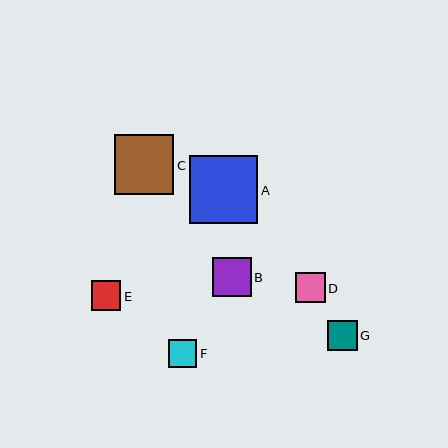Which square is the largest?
Square A is the largest with a size of approximately 68 pixels.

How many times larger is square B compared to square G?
Square B is approximately 1.3 times the size of square G.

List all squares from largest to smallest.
From largest to smallest: A, C, B, D, E, G, F.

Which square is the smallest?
Square F is the smallest with a size of approximately 29 pixels.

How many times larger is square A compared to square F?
Square A is approximately 2.4 times the size of square F.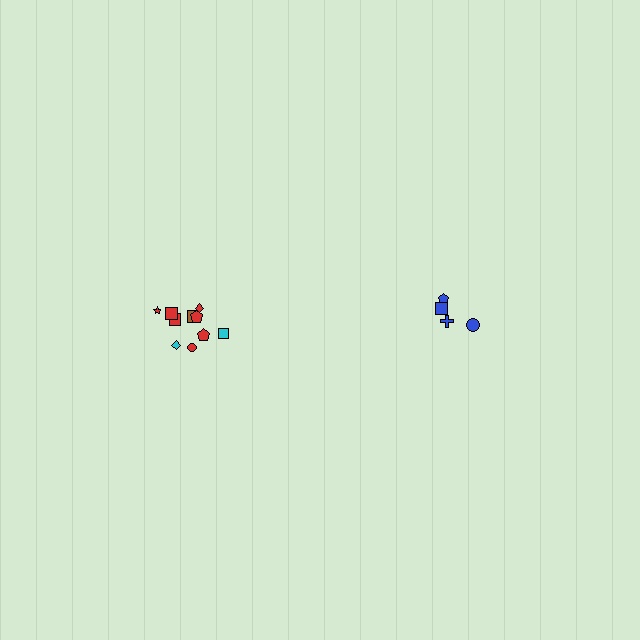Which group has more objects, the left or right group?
The left group.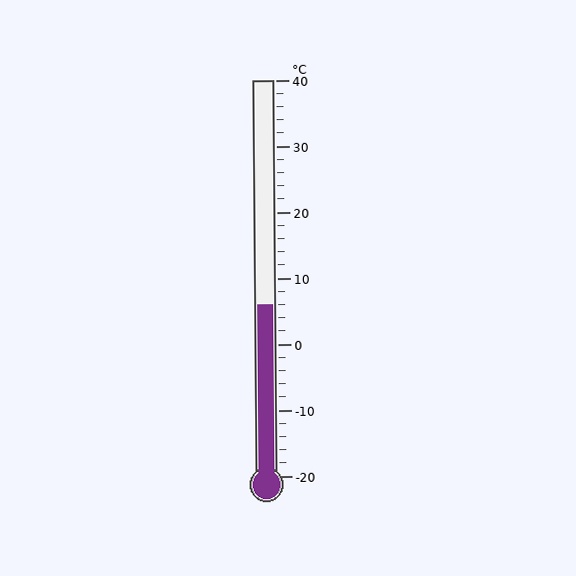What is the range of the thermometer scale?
The thermometer scale ranges from -20°C to 40°C.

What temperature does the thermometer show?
The thermometer shows approximately 6°C.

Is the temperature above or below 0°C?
The temperature is above 0°C.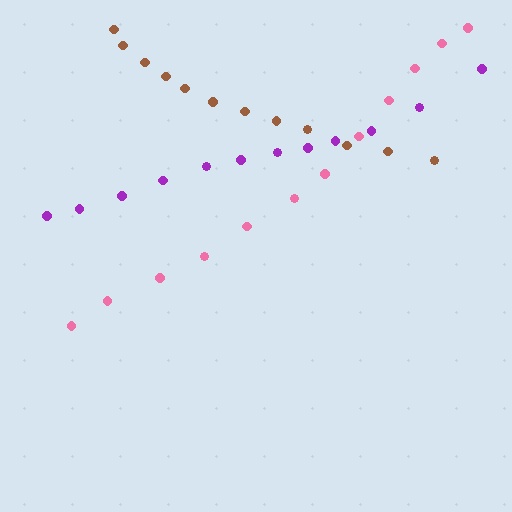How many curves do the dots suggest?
There are 3 distinct paths.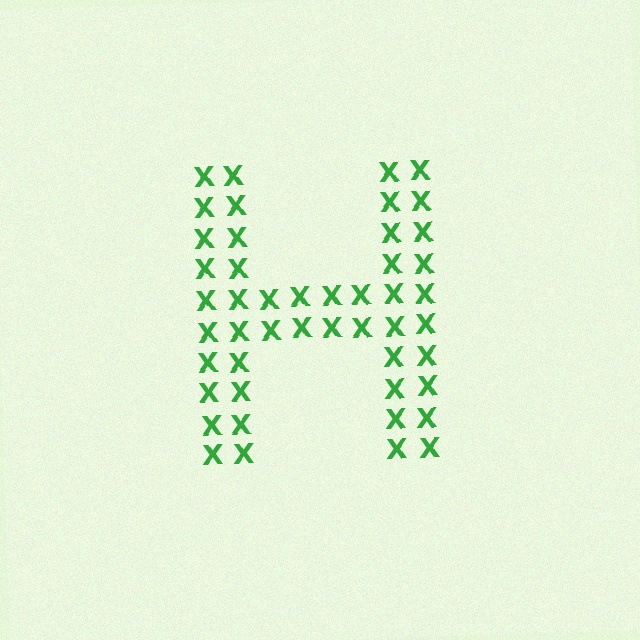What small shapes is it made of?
It is made of small letter X's.